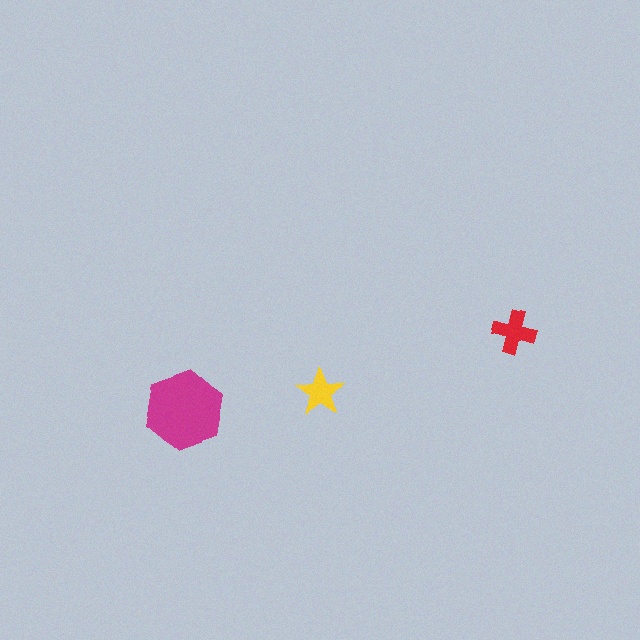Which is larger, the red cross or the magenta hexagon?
The magenta hexagon.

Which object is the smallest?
The yellow star.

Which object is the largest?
The magenta hexagon.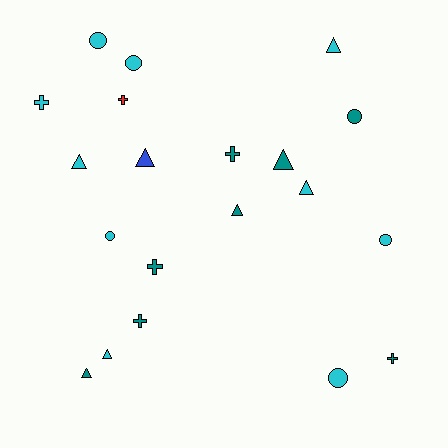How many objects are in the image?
There are 20 objects.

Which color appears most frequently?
Cyan, with 10 objects.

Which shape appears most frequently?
Triangle, with 8 objects.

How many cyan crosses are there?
There is 1 cyan cross.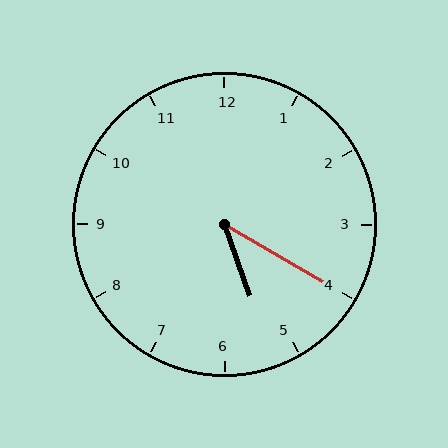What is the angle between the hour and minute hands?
Approximately 40 degrees.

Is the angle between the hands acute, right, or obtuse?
It is acute.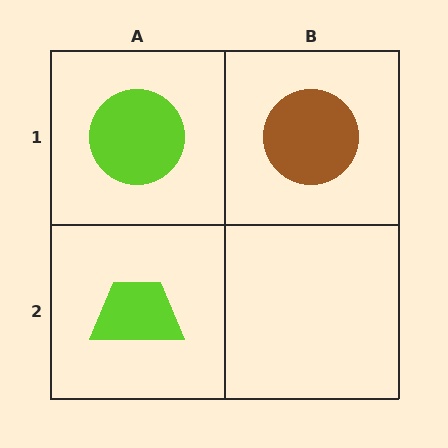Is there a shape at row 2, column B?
No, that cell is empty.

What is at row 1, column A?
A lime circle.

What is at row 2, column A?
A lime trapezoid.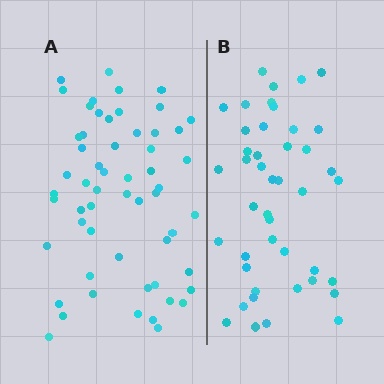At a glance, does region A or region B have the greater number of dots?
Region A (the left region) has more dots.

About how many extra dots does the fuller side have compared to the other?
Region A has approximately 15 more dots than region B.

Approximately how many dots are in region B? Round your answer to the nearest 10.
About 40 dots. (The exact count is 44, which rounds to 40.)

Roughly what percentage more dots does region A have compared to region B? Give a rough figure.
About 30% more.